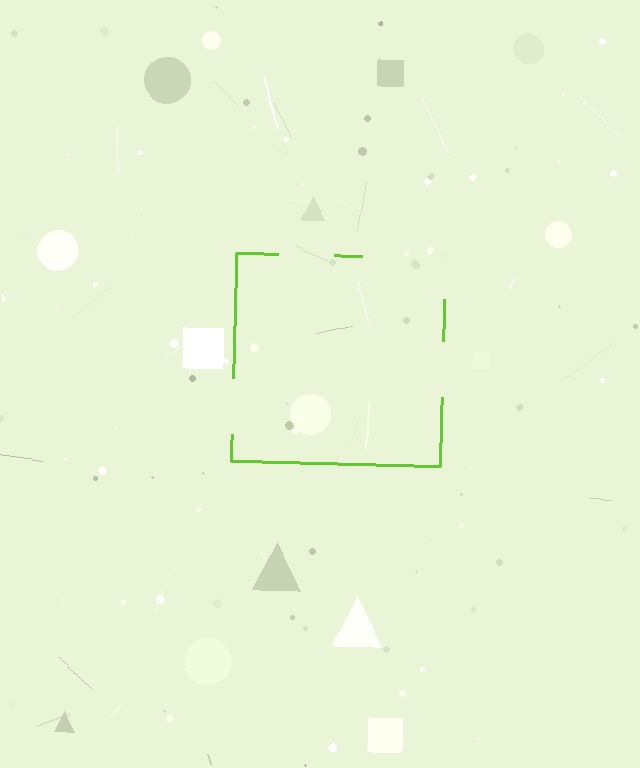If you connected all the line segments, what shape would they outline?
They would outline a square.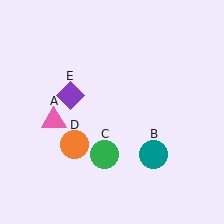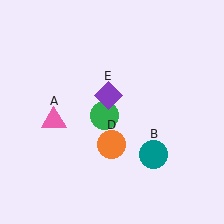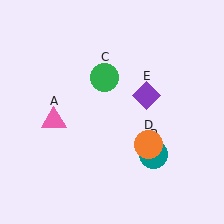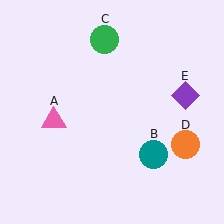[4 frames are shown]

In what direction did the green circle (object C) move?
The green circle (object C) moved up.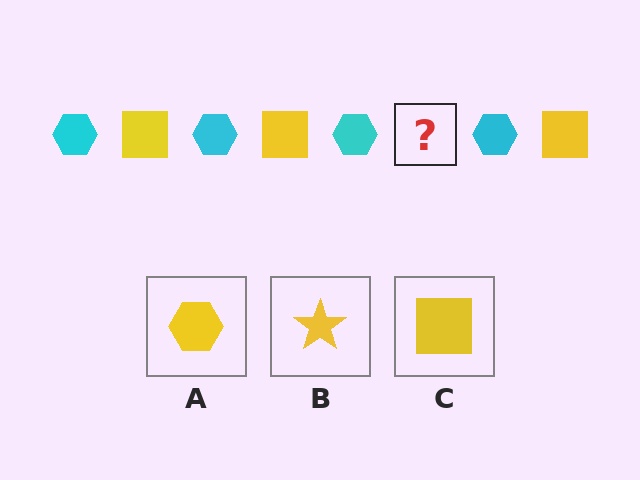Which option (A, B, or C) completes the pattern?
C.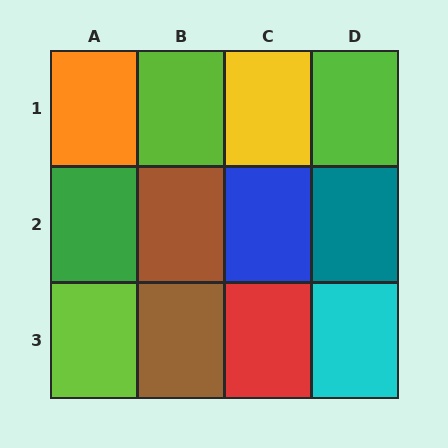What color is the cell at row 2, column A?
Green.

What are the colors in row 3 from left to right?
Lime, brown, red, cyan.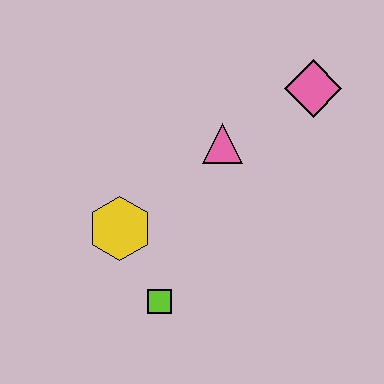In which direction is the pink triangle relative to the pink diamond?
The pink triangle is to the left of the pink diamond.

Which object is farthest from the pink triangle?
The lime square is farthest from the pink triangle.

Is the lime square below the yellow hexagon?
Yes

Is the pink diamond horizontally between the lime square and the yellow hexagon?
No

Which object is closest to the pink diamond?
The pink triangle is closest to the pink diamond.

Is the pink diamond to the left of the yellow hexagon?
No